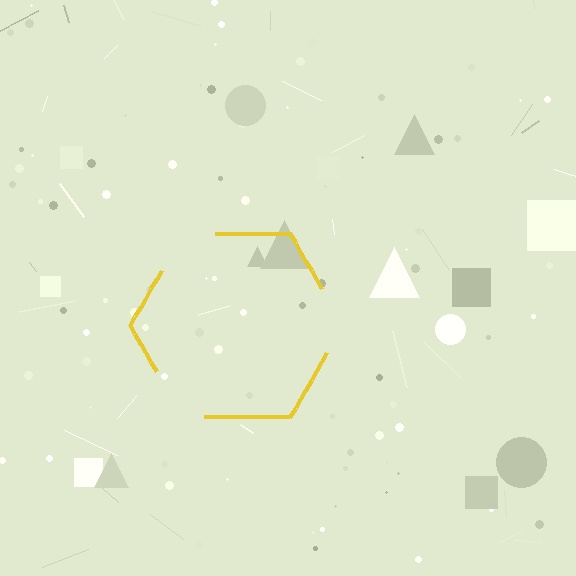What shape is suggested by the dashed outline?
The dashed outline suggests a hexagon.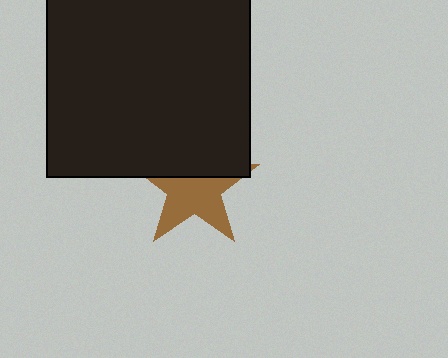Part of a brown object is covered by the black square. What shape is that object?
It is a star.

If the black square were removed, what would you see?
You would see the complete brown star.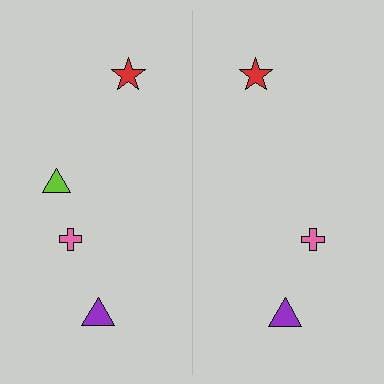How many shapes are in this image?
There are 7 shapes in this image.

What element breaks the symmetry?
A lime triangle is missing from the right side.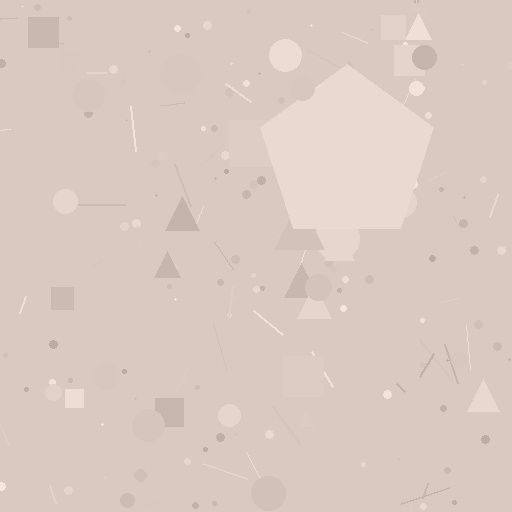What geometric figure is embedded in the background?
A pentagon is embedded in the background.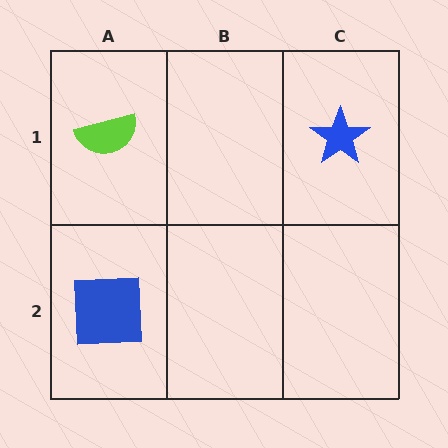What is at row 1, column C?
A blue star.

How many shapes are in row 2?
1 shape.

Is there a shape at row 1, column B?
No, that cell is empty.